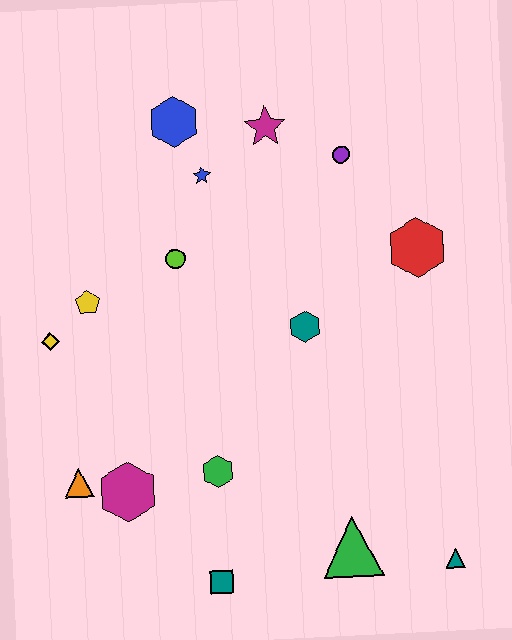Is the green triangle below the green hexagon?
Yes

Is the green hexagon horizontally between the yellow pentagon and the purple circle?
Yes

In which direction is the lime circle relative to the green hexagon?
The lime circle is above the green hexagon.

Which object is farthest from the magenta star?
The teal triangle is farthest from the magenta star.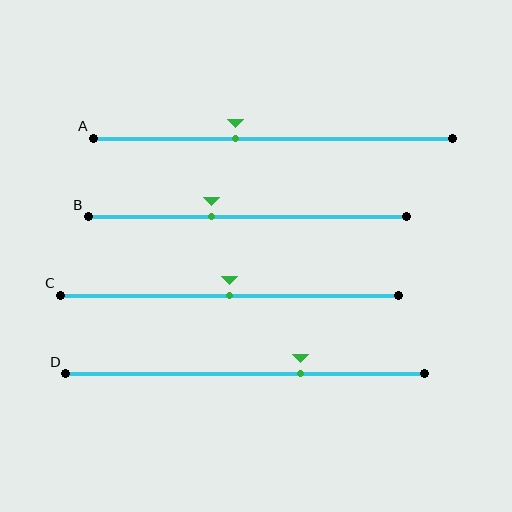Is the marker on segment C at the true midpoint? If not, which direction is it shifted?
Yes, the marker on segment C is at the true midpoint.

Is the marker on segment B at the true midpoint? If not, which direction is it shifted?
No, the marker on segment B is shifted to the left by about 11% of the segment length.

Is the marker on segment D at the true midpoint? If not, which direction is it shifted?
No, the marker on segment D is shifted to the right by about 16% of the segment length.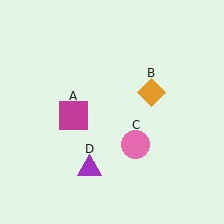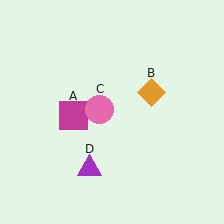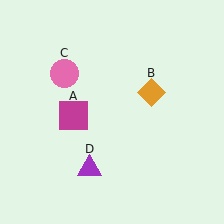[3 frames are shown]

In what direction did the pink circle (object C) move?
The pink circle (object C) moved up and to the left.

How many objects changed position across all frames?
1 object changed position: pink circle (object C).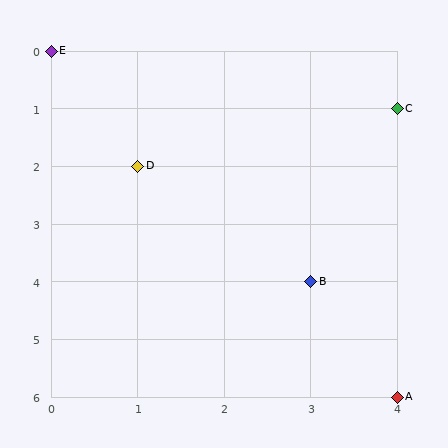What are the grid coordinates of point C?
Point C is at grid coordinates (4, 1).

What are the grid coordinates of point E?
Point E is at grid coordinates (0, 0).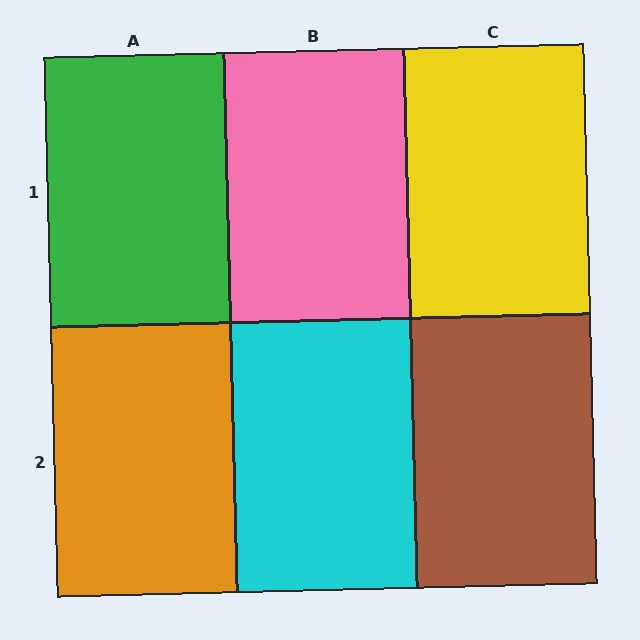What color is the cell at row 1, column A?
Green.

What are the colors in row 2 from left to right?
Orange, cyan, brown.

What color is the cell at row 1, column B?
Pink.